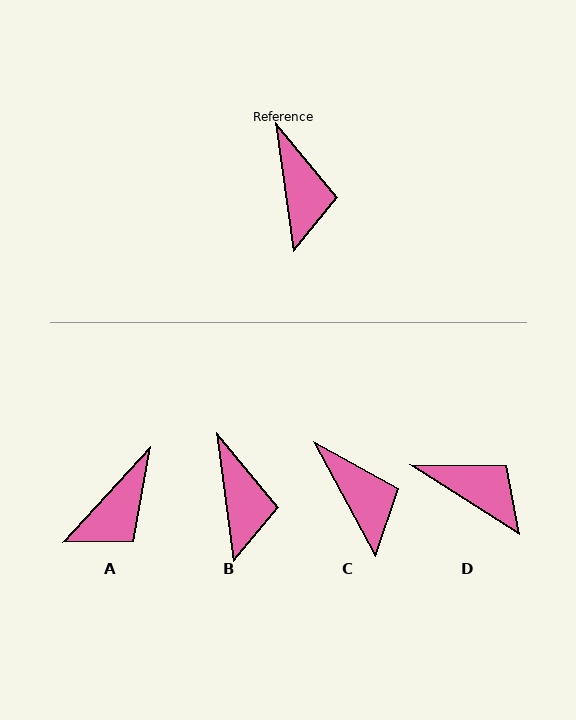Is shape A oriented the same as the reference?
No, it is off by about 50 degrees.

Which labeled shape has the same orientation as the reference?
B.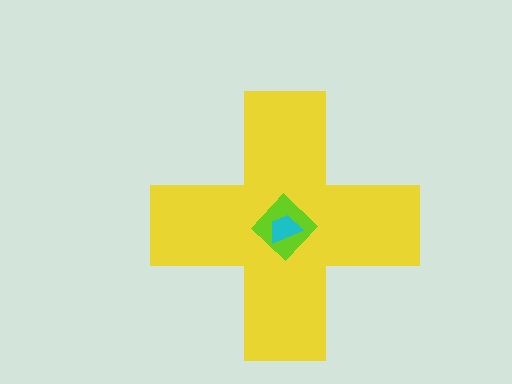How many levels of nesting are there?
3.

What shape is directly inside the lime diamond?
The cyan trapezoid.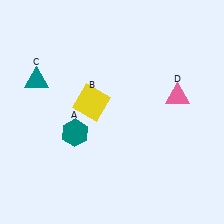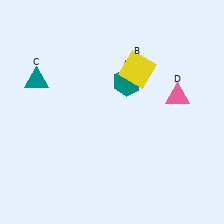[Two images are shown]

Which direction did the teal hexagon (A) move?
The teal hexagon (A) moved right.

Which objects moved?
The objects that moved are: the teal hexagon (A), the yellow square (B).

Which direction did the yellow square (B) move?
The yellow square (B) moved right.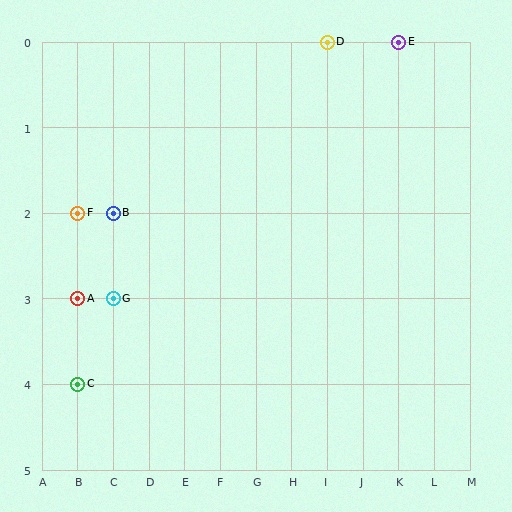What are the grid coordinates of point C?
Point C is at grid coordinates (B, 4).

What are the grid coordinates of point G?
Point G is at grid coordinates (C, 3).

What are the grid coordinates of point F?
Point F is at grid coordinates (B, 2).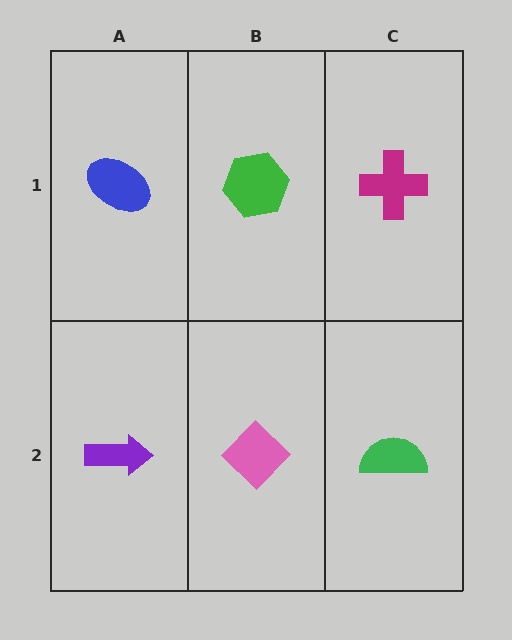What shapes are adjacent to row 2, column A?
A blue ellipse (row 1, column A), a pink diamond (row 2, column B).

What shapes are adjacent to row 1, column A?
A purple arrow (row 2, column A), a green hexagon (row 1, column B).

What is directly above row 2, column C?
A magenta cross.